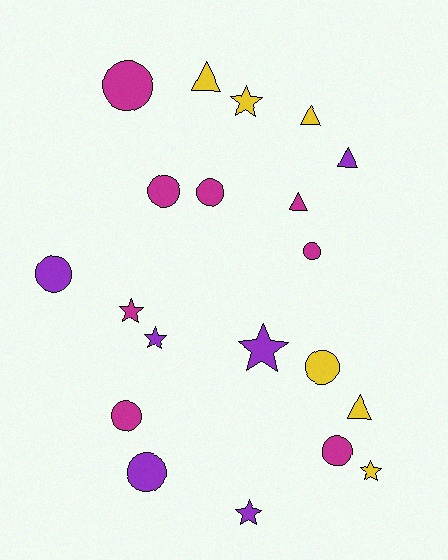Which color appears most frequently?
Magenta, with 8 objects.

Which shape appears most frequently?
Circle, with 9 objects.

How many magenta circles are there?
There are 6 magenta circles.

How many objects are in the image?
There are 20 objects.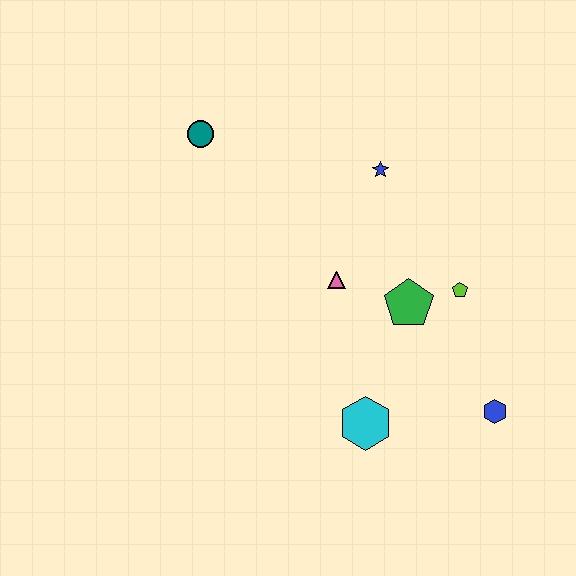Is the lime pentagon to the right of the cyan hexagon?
Yes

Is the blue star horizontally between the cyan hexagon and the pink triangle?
No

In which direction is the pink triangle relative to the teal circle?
The pink triangle is below the teal circle.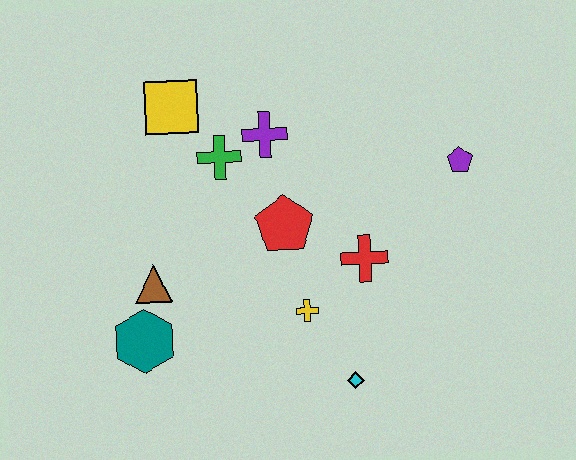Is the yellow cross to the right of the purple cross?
Yes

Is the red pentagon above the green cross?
No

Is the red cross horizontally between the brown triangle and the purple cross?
No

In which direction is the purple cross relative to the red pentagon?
The purple cross is above the red pentagon.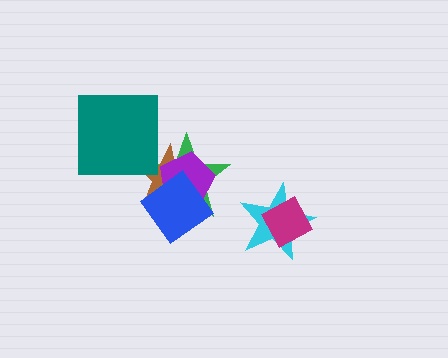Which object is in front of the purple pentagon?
The blue diamond is in front of the purple pentagon.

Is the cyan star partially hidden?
Yes, it is partially covered by another shape.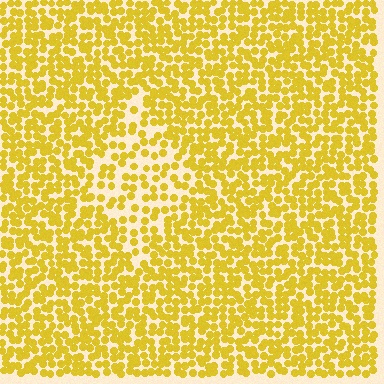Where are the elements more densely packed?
The elements are more densely packed outside the diamond boundary.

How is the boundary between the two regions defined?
The boundary is defined by a change in element density (approximately 1.9x ratio). All elements are the same color, size, and shape.